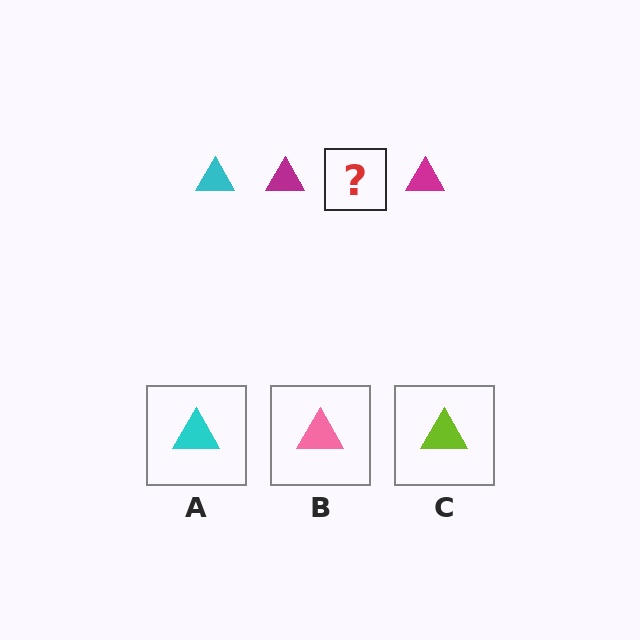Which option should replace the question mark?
Option A.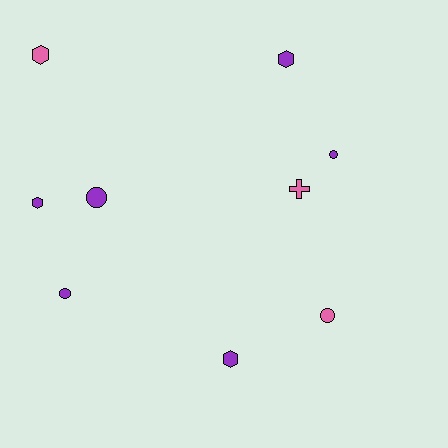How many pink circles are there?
There is 1 pink circle.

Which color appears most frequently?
Purple, with 6 objects.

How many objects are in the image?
There are 9 objects.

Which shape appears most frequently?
Circle, with 4 objects.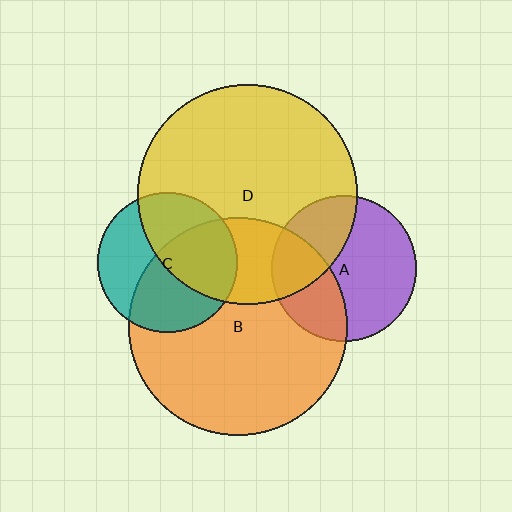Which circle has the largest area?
Circle D (yellow).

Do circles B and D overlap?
Yes.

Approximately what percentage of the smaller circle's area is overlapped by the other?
Approximately 30%.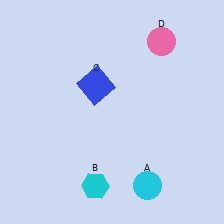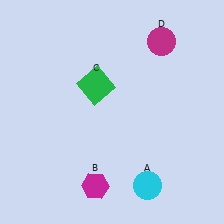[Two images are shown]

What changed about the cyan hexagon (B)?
In Image 1, B is cyan. In Image 2, it changed to magenta.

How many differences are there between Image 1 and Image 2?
There are 3 differences between the two images.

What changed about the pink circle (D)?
In Image 1, D is pink. In Image 2, it changed to magenta.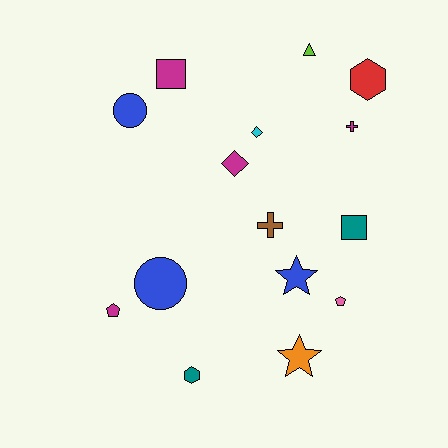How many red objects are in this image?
There is 1 red object.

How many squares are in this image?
There are 2 squares.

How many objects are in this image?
There are 15 objects.